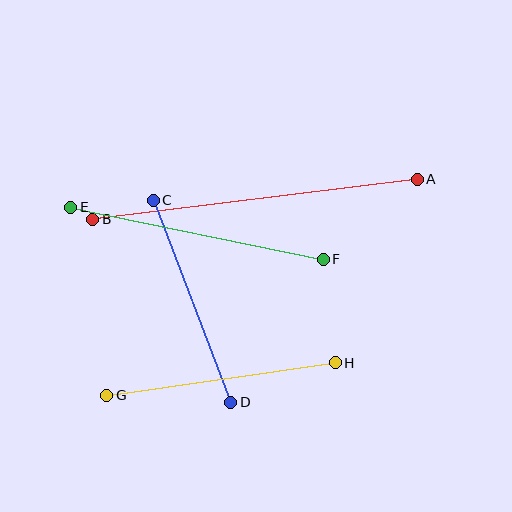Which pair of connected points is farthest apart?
Points A and B are farthest apart.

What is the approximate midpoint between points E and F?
The midpoint is at approximately (197, 233) pixels.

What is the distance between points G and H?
The distance is approximately 231 pixels.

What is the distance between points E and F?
The distance is approximately 258 pixels.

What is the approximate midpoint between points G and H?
The midpoint is at approximately (221, 379) pixels.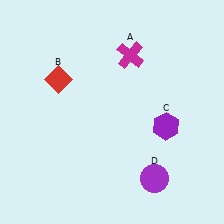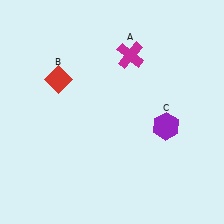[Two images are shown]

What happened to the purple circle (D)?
The purple circle (D) was removed in Image 2. It was in the bottom-right area of Image 1.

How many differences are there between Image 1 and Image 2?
There is 1 difference between the two images.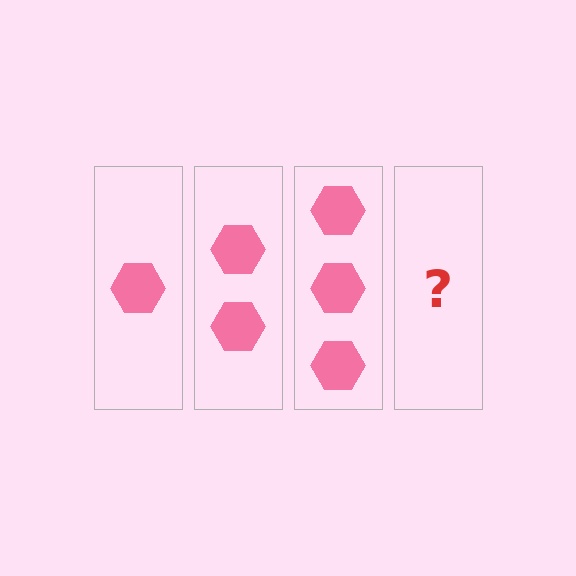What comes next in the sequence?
The next element should be 4 hexagons.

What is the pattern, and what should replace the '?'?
The pattern is that each step adds one more hexagon. The '?' should be 4 hexagons.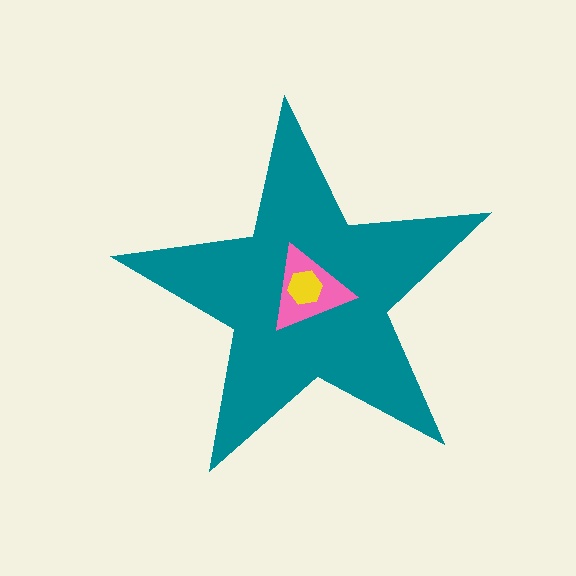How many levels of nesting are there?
3.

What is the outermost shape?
The teal star.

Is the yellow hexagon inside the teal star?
Yes.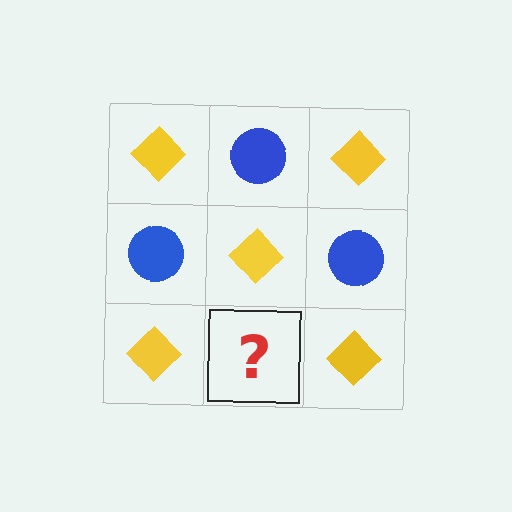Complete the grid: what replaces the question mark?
The question mark should be replaced with a blue circle.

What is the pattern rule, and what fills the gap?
The rule is that it alternates yellow diamond and blue circle in a checkerboard pattern. The gap should be filled with a blue circle.